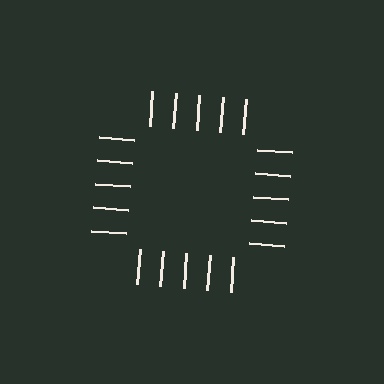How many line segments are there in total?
20 — 5 along each of the 4 edges.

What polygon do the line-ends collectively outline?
An illusory square — the line segments terminate on its edges but no continuous stroke is drawn.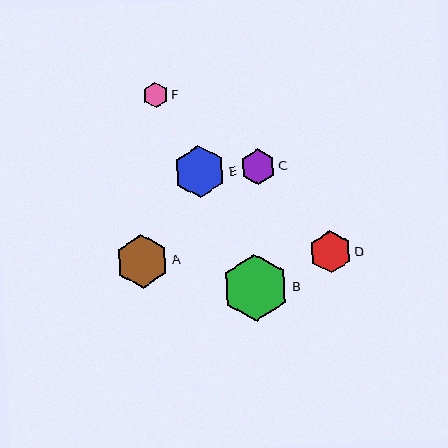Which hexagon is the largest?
Hexagon B is the largest with a size of approximately 67 pixels.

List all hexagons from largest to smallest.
From largest to smallest: B, A, E, D, C, F.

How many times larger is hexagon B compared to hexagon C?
Hexagon B is approximately 1.9 times the size of hexagon C.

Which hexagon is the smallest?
Hexagon F is the smallest with a size of approximately 25 pixels.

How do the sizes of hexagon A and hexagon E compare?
Hexagon A and hexagon E are approximately the same size.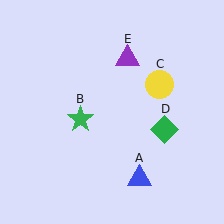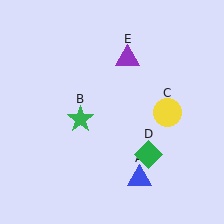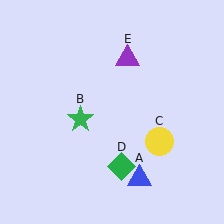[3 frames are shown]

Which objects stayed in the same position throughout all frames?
Blue triangle (object A) and green star (object B) and purple triangle (object E) remained stationary.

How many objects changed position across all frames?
2 objects changed position: yellow circle (object C), green diamond (object D).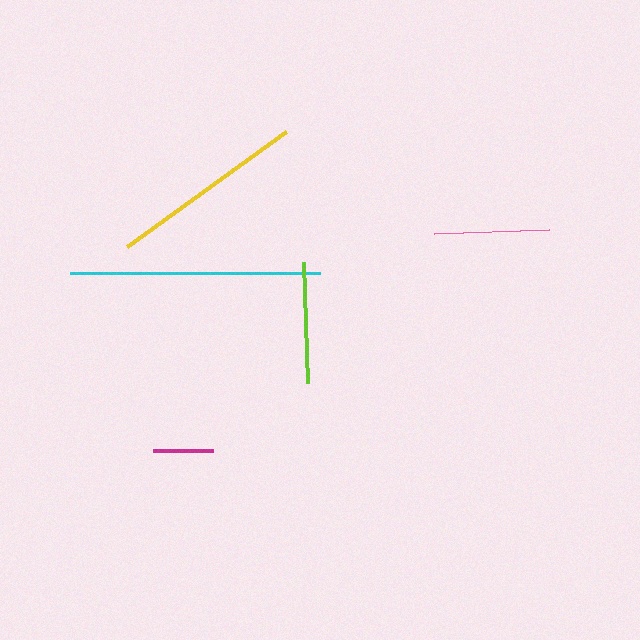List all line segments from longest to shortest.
From longest to shortest: cyan, yellow, lime, pink, magenta.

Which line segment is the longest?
The cyan line is the longest at approximately 251 pixels.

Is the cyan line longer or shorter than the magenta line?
The cyan line is longer than the magenta line.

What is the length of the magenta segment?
The magenta segment is approximately 60 pixels long.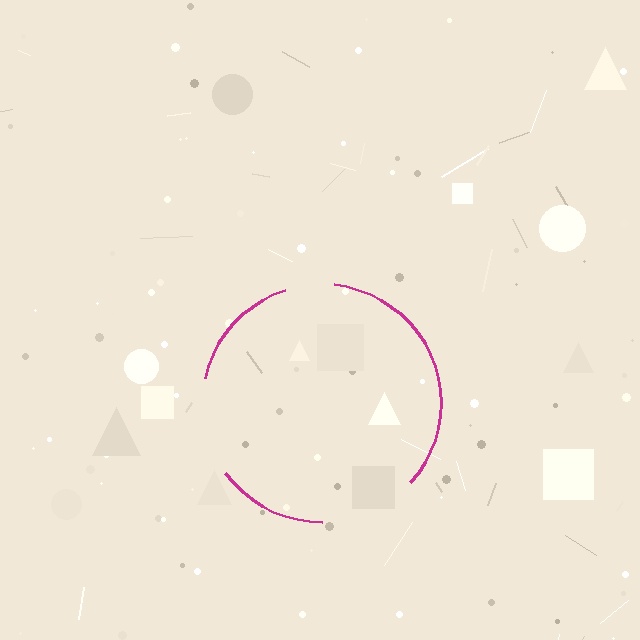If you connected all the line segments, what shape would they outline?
They would outline a circle.